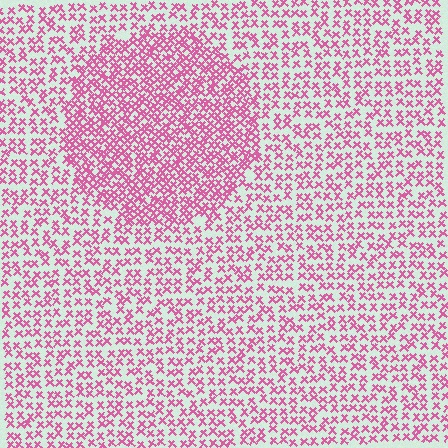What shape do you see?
I see a circle.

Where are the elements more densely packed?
The elements are more densely packed inside the circle boundary.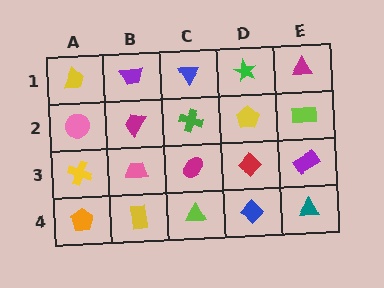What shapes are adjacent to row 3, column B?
A magenta trapezoid (row 2, column B), a yellow rectangle (row 4, column B), a yellow cross (row 3, column A), a magenta ellipse (row 3, column C).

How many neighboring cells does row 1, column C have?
3.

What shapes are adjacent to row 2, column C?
A blue triangle (row 1, column C), a magenta ellipse (row 3, column C), a magenta trapezoid (row 2, column B), a yellow pentagon (row 2, column D).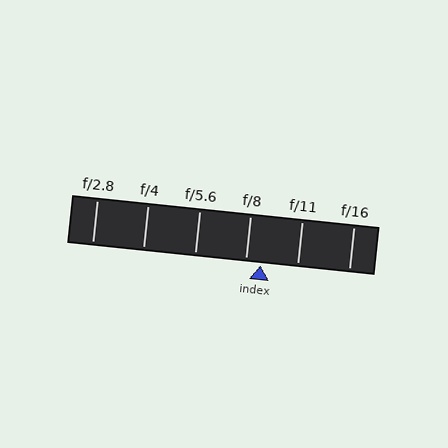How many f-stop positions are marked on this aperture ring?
There are 6 f-stop positions marked.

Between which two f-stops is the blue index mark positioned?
The index mark is between f/8 and f/11.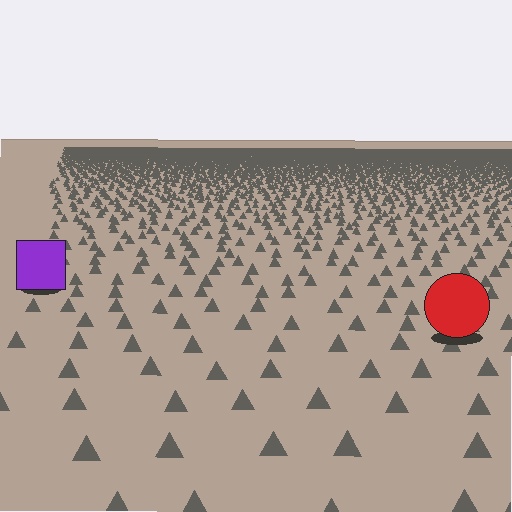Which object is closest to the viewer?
The red circle is closest. The texture marks near it are larger and more spread out.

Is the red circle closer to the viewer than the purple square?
Yes. The red circle is closer — you can tell from the texture gradient: the ground texture is coarser near it.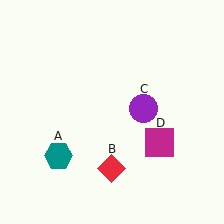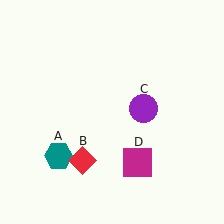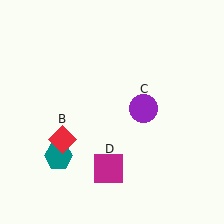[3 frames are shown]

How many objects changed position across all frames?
2 objects changed position: red diamond (object B), magenta square (object D).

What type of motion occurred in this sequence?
The red diamond (object B), magenta square (object D) rotated clockwise around the center of the scene.